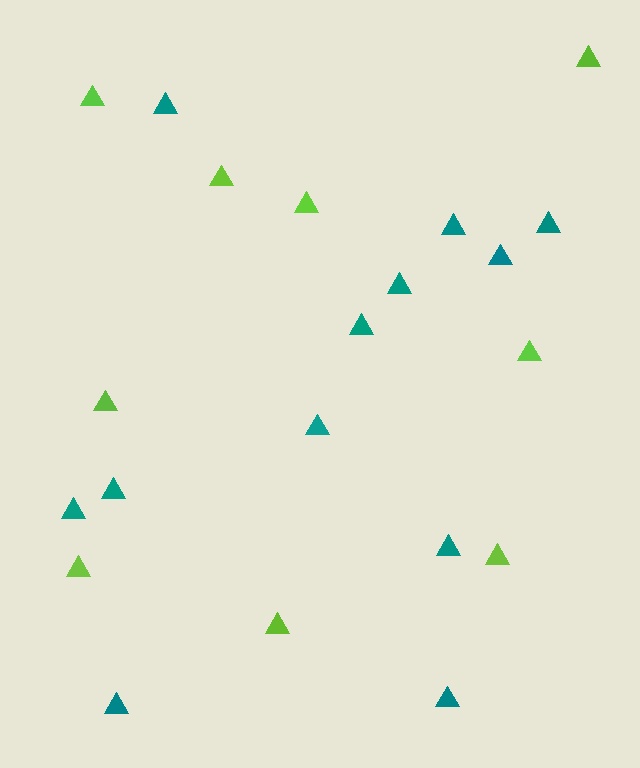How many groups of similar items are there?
There are 2 groups: one group of lime triangles (9) and one group of teal triangles (12).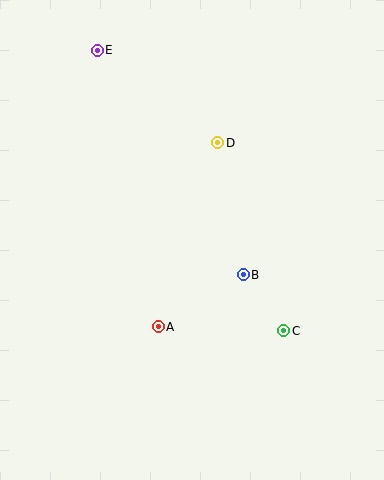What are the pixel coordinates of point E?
Point E is at (97, 50).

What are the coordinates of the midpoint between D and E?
The midpoint between D and E is at (157, 97).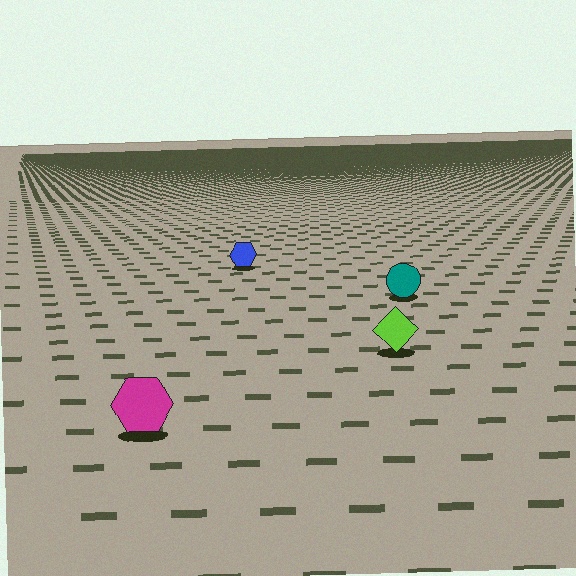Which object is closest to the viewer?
The magenta hexagon is closest. The texture marks near it are larger and more spread out.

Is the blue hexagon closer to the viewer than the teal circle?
No. The teal circle is closer — you can tell from the texture gradient: the ground texture is coarser near it.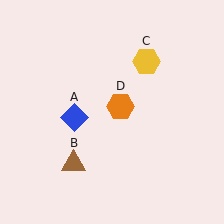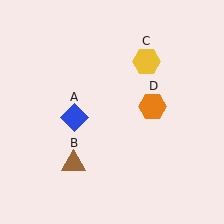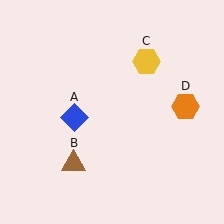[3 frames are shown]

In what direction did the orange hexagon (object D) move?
The orange hexagon (object D) moved right.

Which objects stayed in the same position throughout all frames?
Blue diamond (object A) and brown triangle (object B) and yellow hexagon (object C) remained stationary.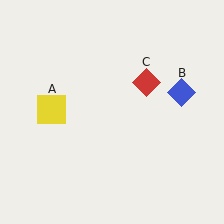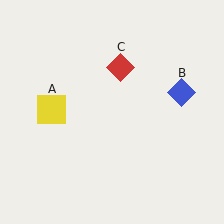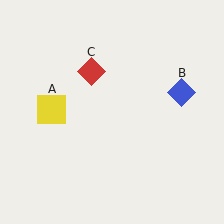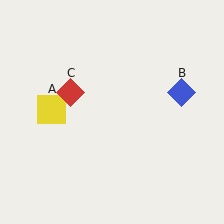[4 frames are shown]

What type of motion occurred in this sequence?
The red diamond (object C) rotated counterclockwise around the center of the scene.